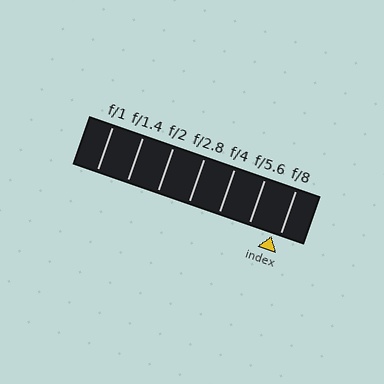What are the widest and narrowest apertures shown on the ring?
The widest aperture shown is f/1 and the narrowest is f/8.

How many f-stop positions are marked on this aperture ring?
There are 7 f-stop positions marked.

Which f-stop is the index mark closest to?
The index mark is closest to f/8.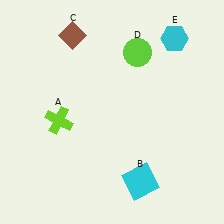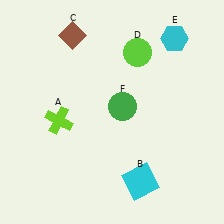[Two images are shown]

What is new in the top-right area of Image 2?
A green circle (F) was added in the top-right area of Image 2.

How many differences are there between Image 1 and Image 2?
There is 1 difference between the two images.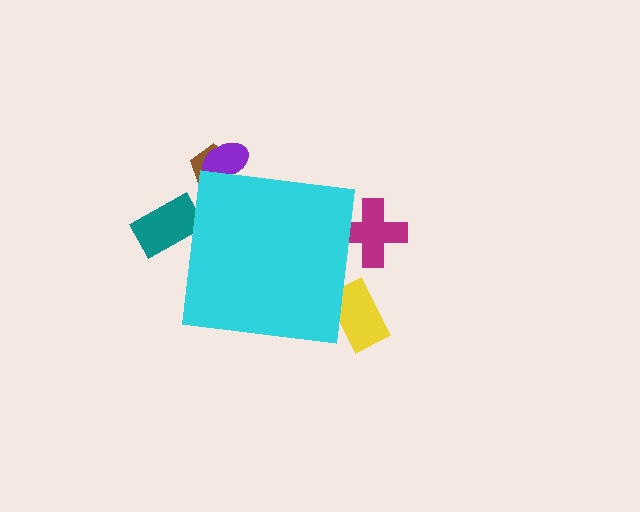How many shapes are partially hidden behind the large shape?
5 shapes are partially hidden.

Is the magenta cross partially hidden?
Yes, the magenta cross is partially hidden behind the cyan square.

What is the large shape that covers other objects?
A cyan square.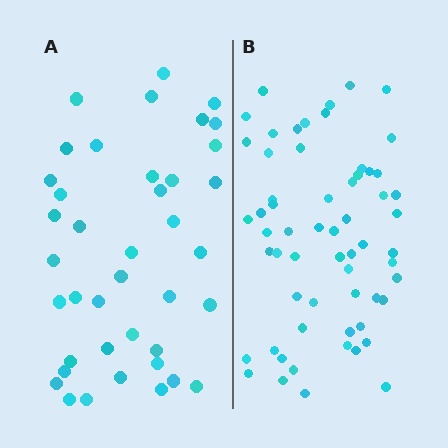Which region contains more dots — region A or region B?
Region B (the right region) has more dots.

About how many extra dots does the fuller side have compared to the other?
Region B has approximately 20 more dots than region A.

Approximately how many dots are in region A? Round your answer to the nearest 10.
About 40 dots.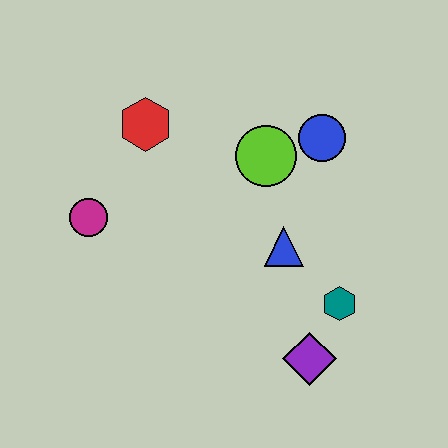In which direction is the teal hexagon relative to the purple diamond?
The teal hexagon is above the purple diamond.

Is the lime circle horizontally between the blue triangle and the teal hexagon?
No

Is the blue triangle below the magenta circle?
Yes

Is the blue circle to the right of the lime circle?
Yes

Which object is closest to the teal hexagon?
The purple diamond is closest to the teal hexagon.